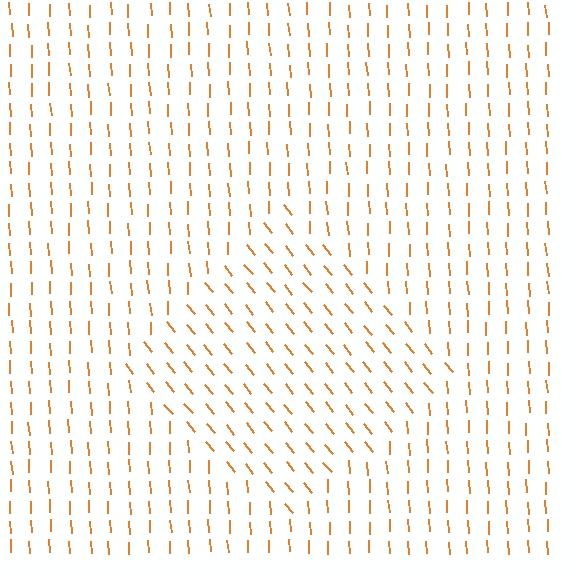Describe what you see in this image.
The image is filled with small orange line segments. A diamond region in the image has lines oriented differently from the surrounding lines, creating a visible texture boundary.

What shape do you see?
I see a diamond.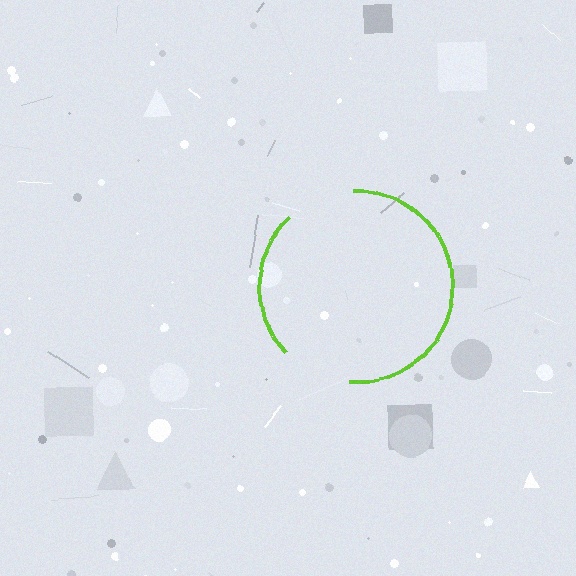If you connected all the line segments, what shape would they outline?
They would outline a circle.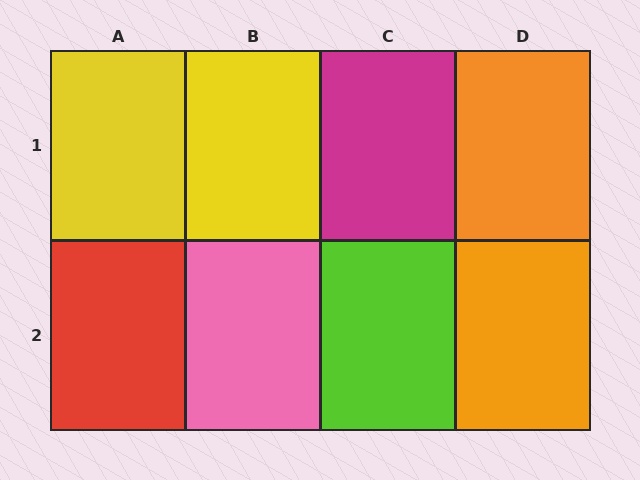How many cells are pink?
1 cell is pink.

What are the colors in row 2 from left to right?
Red, pink, lime, orange.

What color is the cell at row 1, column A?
Yellow.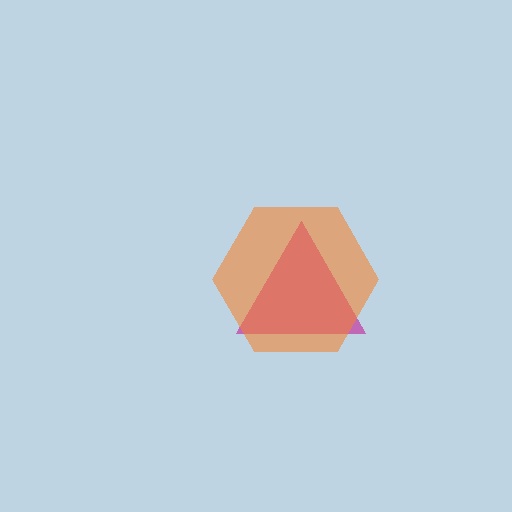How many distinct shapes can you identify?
There are 2 distinct shapes: a magenta triangle, an orange hexagon.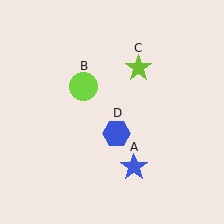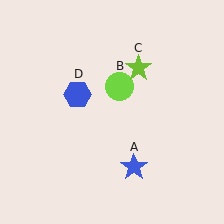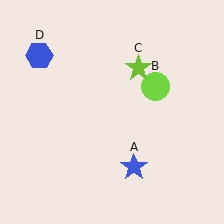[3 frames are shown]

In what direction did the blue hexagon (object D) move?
The blue hexagon (object D) moved up and to the left.